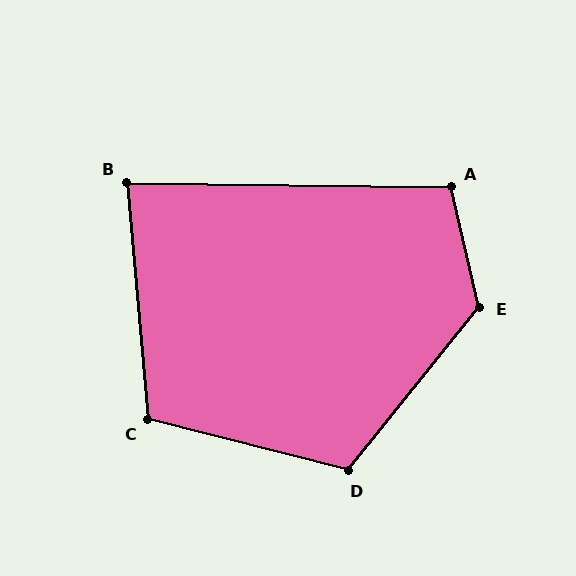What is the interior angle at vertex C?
Approximately 109 degrees (obtuse).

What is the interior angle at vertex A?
Approximately 104 degrees (obtuse).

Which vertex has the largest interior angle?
E, at approximately 128 degrees.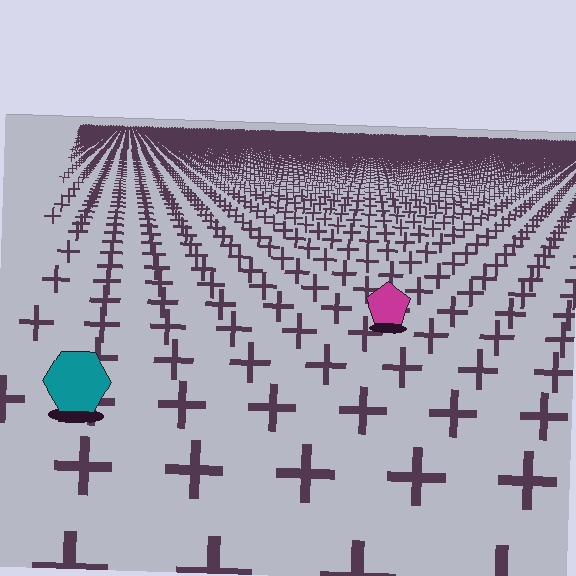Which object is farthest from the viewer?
The magenta pentagon is farthest from the viewer. It appears smaller and the ground texture around it is denser.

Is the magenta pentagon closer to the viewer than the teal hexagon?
No. The teal hexagon is closer — you can tell from the texture gradient: the ground texture is coarser near it.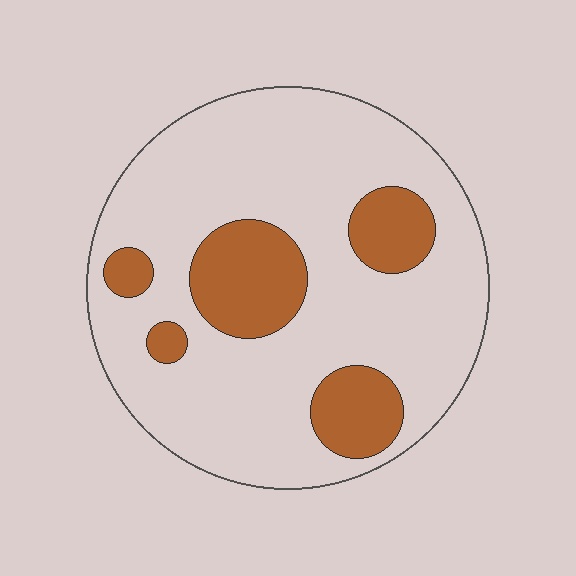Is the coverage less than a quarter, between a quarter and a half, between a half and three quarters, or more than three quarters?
Less than a quarter.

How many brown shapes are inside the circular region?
5.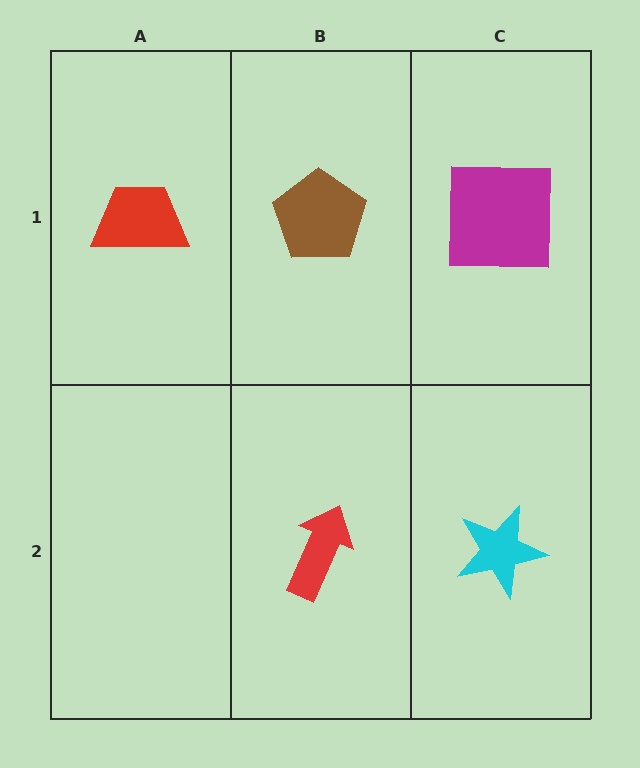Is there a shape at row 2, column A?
No, that cell is empty.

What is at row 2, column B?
A red arrow.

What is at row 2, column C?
A cyan star.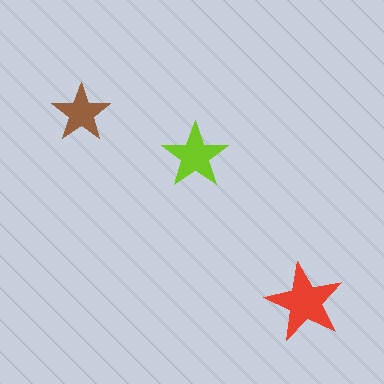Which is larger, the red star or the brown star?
The red one.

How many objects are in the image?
There are 3 objects in the image.